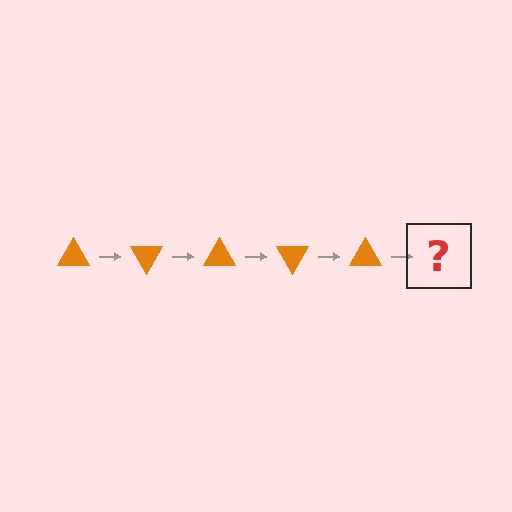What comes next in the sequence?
The next element should be an orange triangle rotated 300 degrees.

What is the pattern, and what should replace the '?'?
The pattern is that the triangle rotates 60 degrees each step. The '?' should be an orange triangle rotated 300 degrees.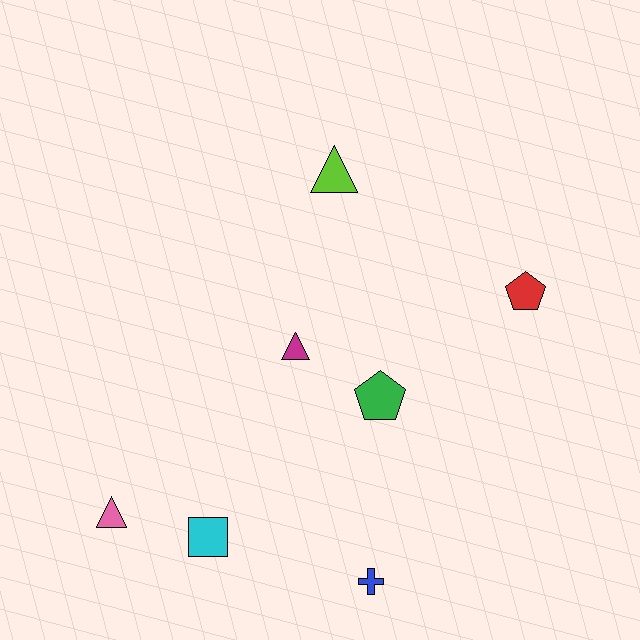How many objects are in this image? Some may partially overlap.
There are 7 objects.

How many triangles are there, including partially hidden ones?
There are 3 triangles.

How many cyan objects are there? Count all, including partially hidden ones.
There is 1 cyan object.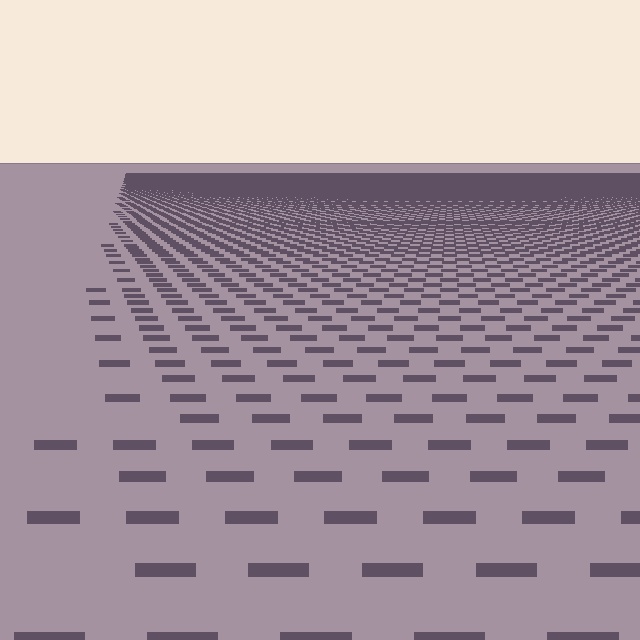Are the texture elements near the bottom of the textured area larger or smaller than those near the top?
Larger. Near the bottom, elements are closer to the viewer and appear at a bigger on-screen size.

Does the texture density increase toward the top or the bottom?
Density increases toward the top.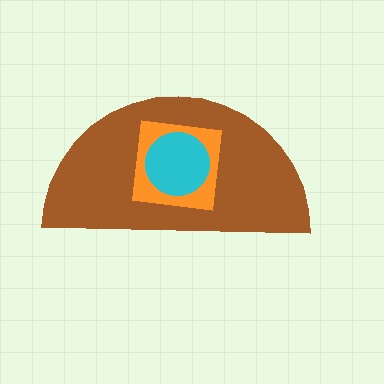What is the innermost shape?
The cyan circle.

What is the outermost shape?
The brown semicircle.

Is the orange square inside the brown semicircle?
Yes.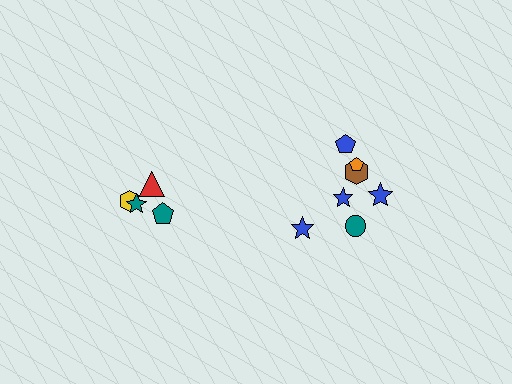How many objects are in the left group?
There are 4 objects.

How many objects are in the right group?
There are 7 objects.